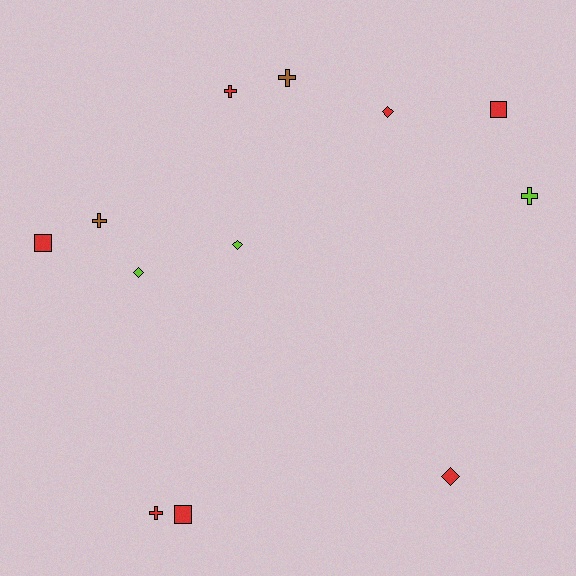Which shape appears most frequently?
Cross, with 5 objects.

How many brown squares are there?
There are no brown squares.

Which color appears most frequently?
Red, with 7 objects.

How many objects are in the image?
There are 12 objects.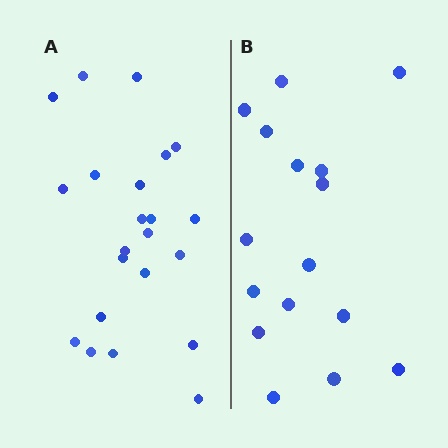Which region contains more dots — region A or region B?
Region A (the left region) has more dots.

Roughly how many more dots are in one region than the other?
Region A has about 6 more dots than region B.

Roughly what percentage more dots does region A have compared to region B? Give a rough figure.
About 40% more.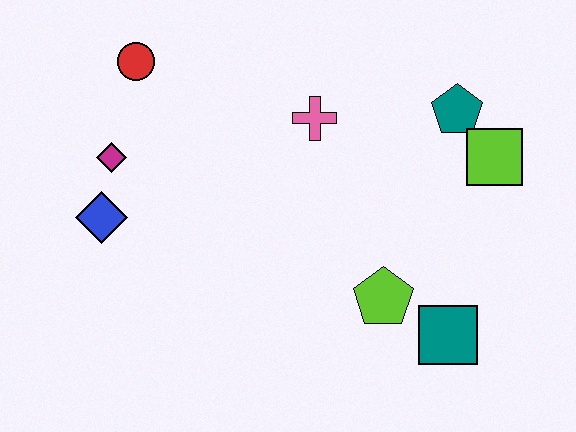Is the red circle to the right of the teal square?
No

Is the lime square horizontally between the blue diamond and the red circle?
No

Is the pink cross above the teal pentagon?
No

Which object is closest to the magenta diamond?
The blue diamond is closest to the magenta diamond.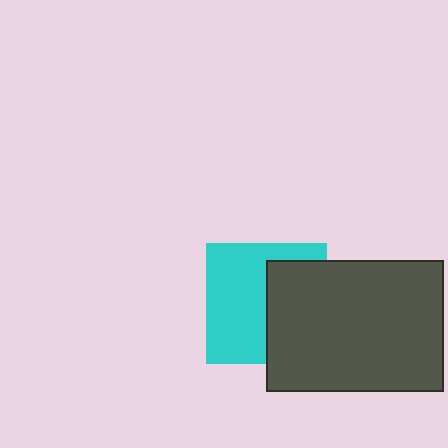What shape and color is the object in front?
The object in front is a dark gray rectangle.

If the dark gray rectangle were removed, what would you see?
You would see the complete cyan square.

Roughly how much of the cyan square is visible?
About half of it is visible (roughly 56%).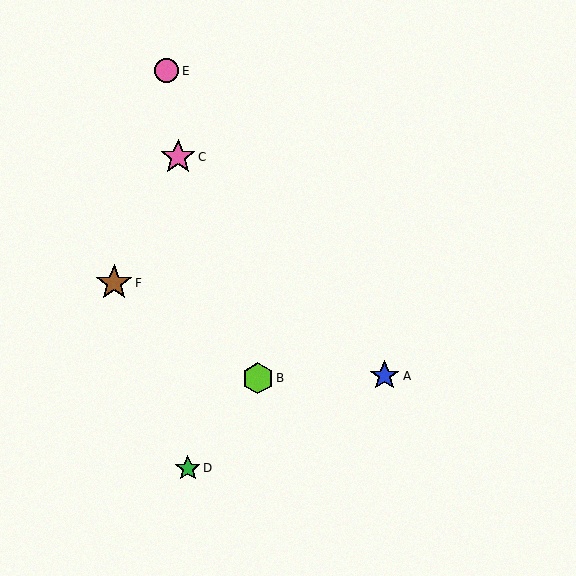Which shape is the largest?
The brown star (labeled F) is the largest.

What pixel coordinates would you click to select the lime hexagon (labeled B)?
Click at (258, 378) to select the lime hexagon B.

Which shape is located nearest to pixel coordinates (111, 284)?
The brown star (labeled F) at (114, 283) is nearest to that location.